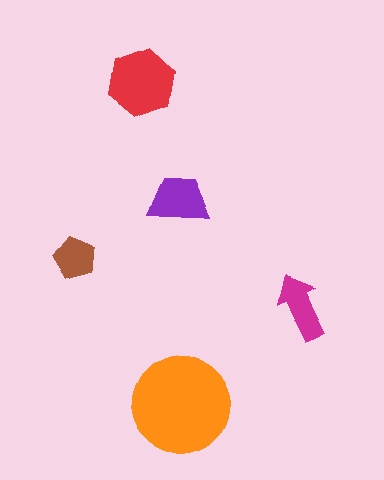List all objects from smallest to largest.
The brown pentagon, the magenta arrow, the purple trapezoid, the red hexagon, the orange circle.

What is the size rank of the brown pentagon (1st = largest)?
5th.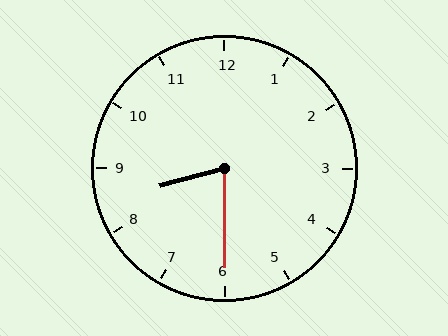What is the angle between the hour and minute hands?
Approximately 75 degrees.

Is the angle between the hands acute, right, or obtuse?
It is acute.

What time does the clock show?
8:30.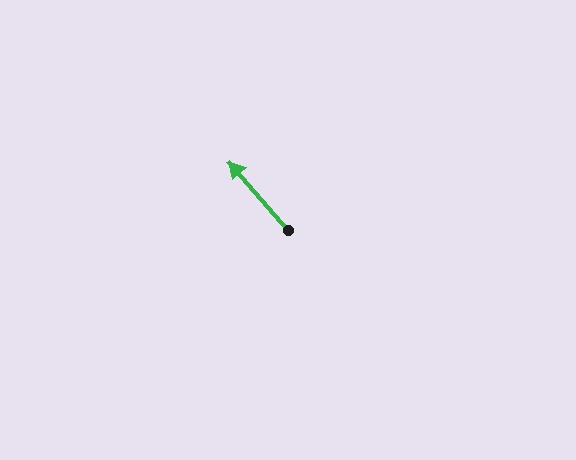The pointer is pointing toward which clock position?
Roughly 11 o'clock.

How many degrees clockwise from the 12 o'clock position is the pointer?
Approximately 319 degrees.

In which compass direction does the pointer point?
Northwest.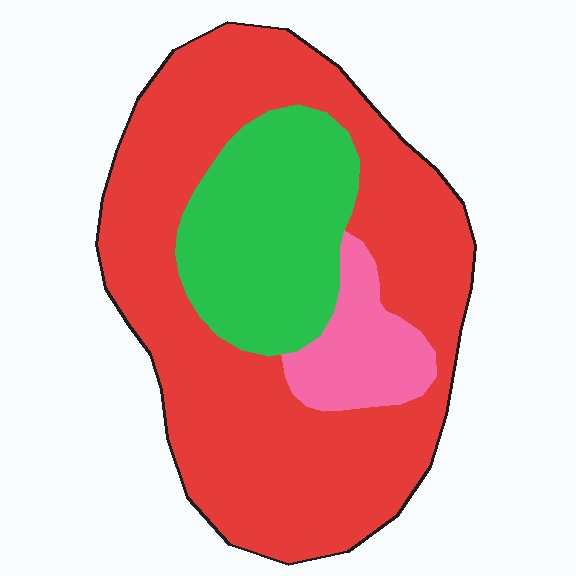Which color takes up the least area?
Pink, at roughly 10%.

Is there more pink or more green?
Green.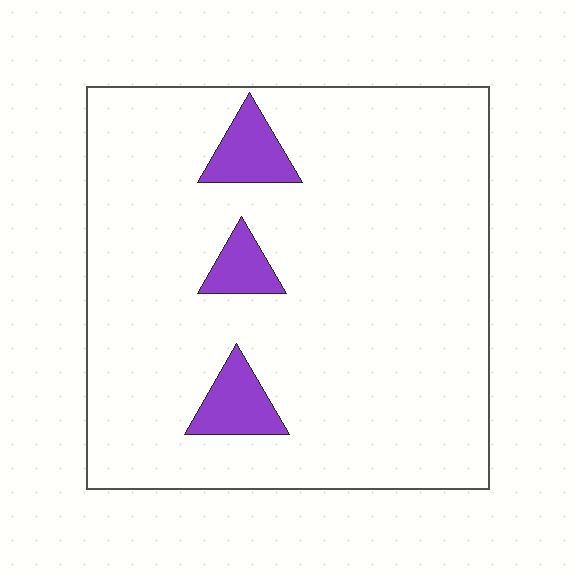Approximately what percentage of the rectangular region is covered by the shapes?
Approximately 10%.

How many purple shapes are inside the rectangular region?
3.